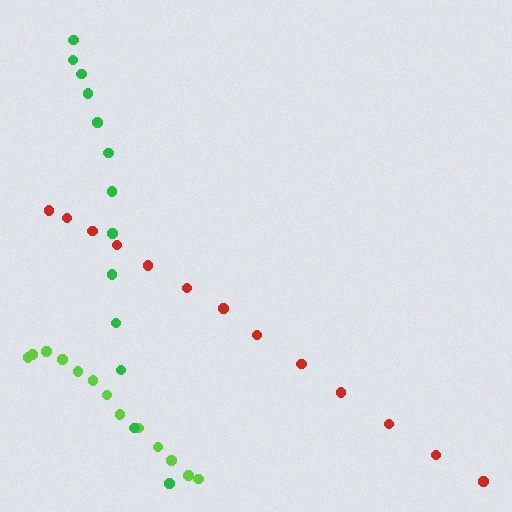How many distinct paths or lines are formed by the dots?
There are 3 distinct paths.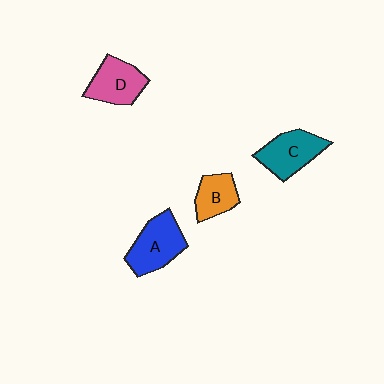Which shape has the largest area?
Shape A (blue).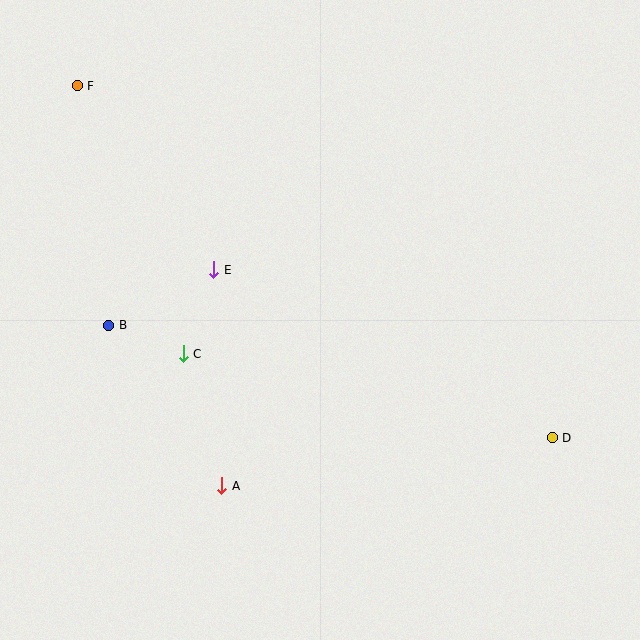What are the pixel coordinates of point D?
Point D is at (552, 438).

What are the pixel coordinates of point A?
Point A is at (222, 486).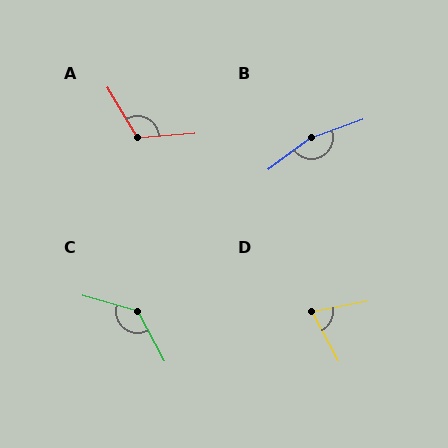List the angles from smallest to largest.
D (73°), A (117°), C (133°), B (163°).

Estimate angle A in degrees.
Approximately 117 degrees.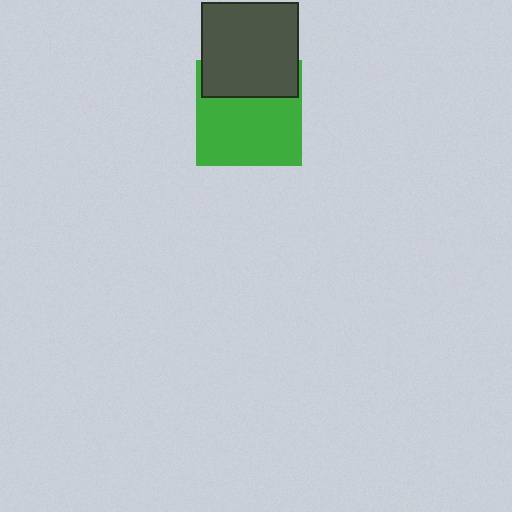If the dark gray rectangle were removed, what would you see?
You would see the complete green square.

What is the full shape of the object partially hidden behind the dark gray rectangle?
The partially hidden object is a green square.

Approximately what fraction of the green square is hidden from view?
Roughly 33% of the green square is hidden behind the dark gray rectangle.